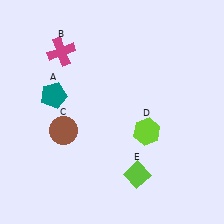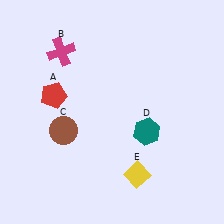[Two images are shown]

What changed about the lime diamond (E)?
In Image 1, E is lime. In Image 2, it changed to yellow.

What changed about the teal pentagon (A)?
In Image 1, A is teal. In Image 2, it changed to red.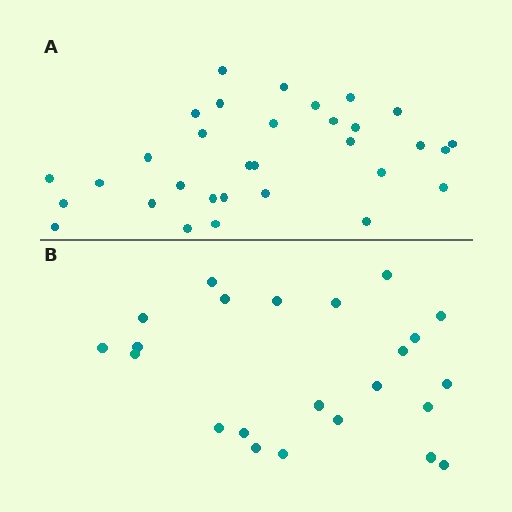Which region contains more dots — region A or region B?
Region A (the top region) has more dots.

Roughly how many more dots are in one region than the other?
Region A has roughly 8 or so more dots than region B.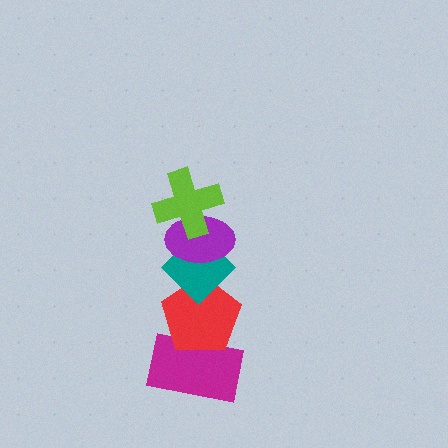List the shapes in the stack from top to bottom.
From top to bottom: the lime cross, the purple ellipse, the teal diamond, the red pentagon, the magenta rectangle.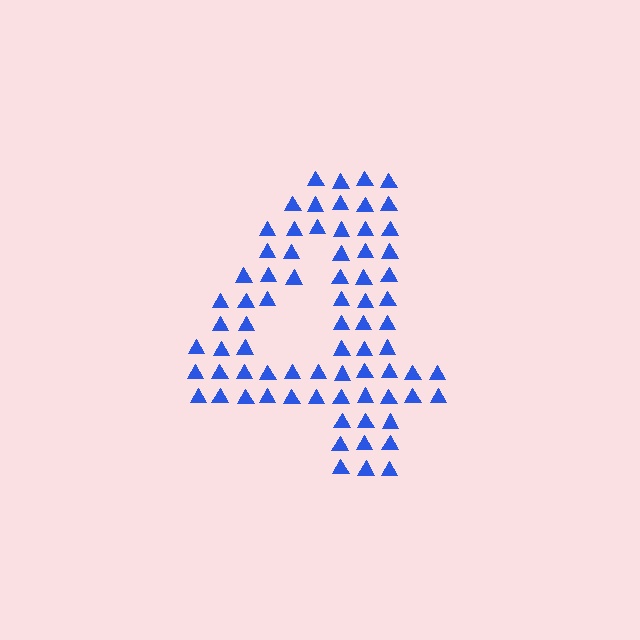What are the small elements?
The small elements are triangles.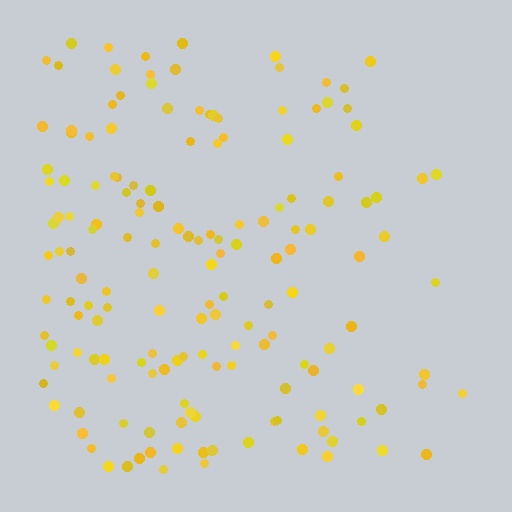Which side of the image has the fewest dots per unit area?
The right.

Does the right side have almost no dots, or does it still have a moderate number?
Still a moderate number, just noticeably fewer than the left.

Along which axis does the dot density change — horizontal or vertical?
Horizontal.